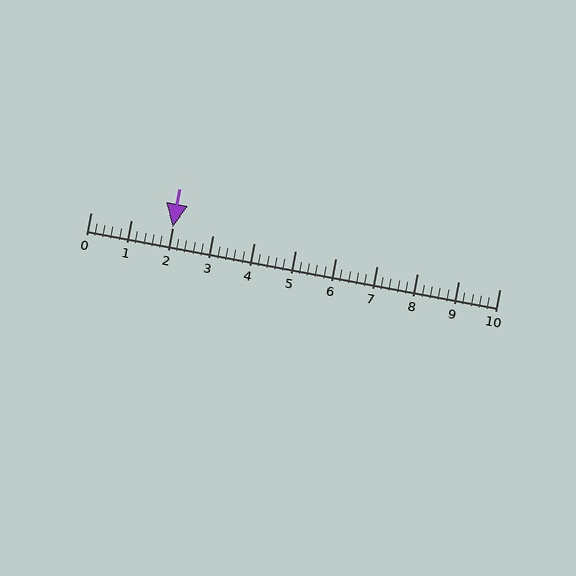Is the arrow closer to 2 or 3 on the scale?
The arrow is closer to 2.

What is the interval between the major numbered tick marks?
The major tick marks are spaced 1 units apart.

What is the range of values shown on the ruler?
The ruler shows values from 0 to 10.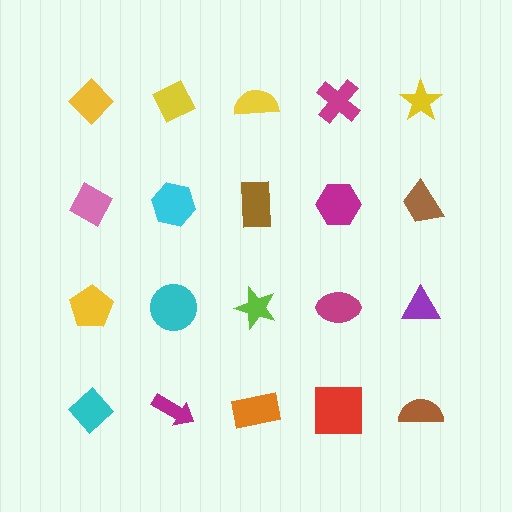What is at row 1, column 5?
A yellow star.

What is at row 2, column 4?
A magenta hexagon.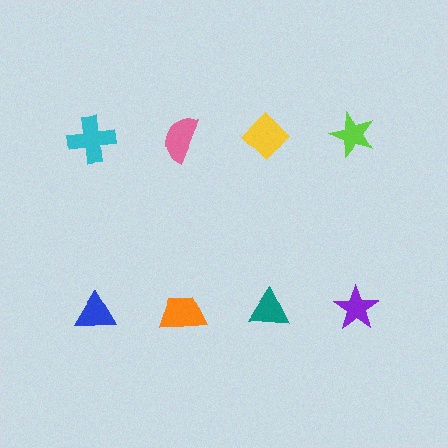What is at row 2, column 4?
A purple star.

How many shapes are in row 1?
4 shapes.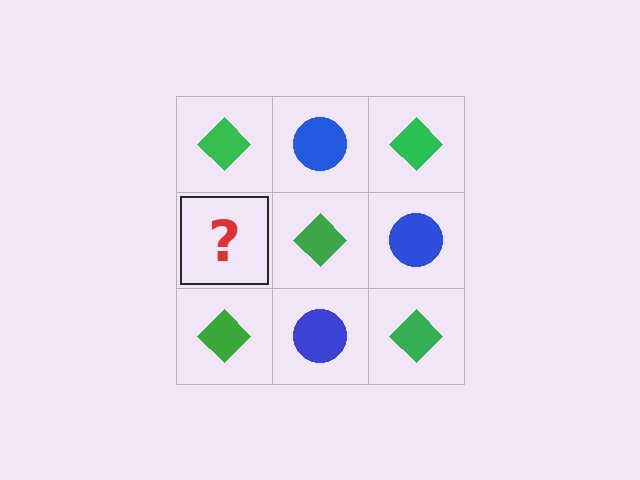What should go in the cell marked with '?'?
The missing cell should contain a blue circle.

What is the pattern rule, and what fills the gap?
The rule is that it alternates green diamond and blue circle in a checkerboard pattern. The gap should be filled with a blue circle.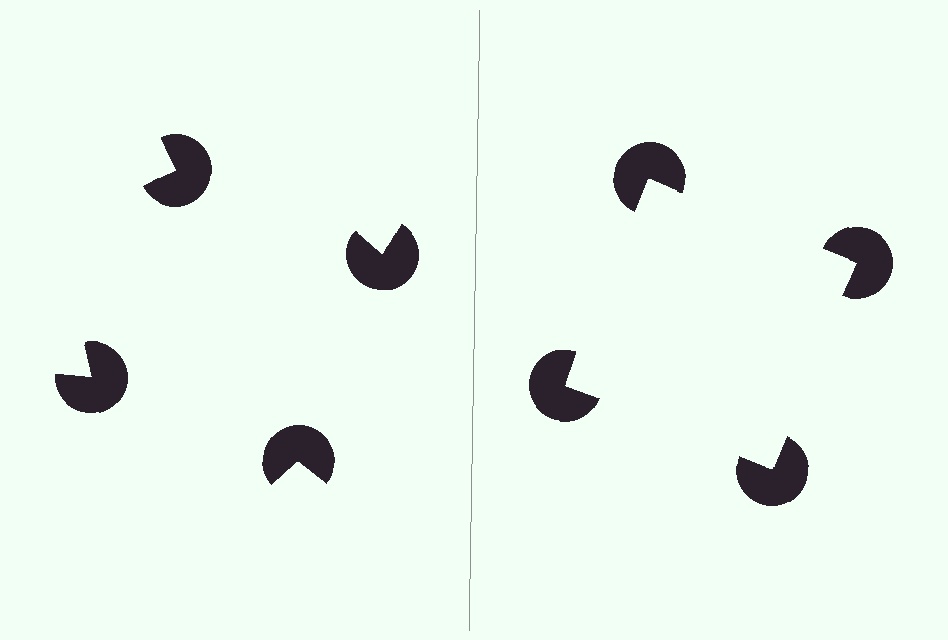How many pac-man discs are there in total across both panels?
8 — 4 on each side.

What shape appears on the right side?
An illusory square.